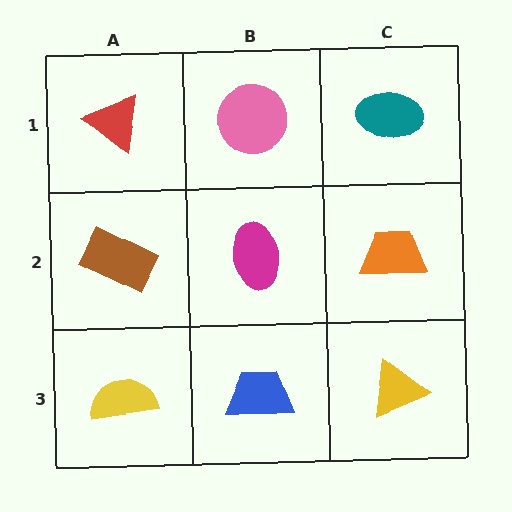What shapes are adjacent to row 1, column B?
A magenta ellipse (row 2, column B), a red triangle (row 1, column A), a teal ellipse (row 1, column C).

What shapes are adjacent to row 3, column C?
An orange trapezoid (row 2, column C), a blue trapezoid (row 3, column B).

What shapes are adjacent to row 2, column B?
A pink circle (row 1, column B), a blue trapezoid (row 3, column B), a brown rectangle (row 2, column A), an orange trapezoid (row 2, column C).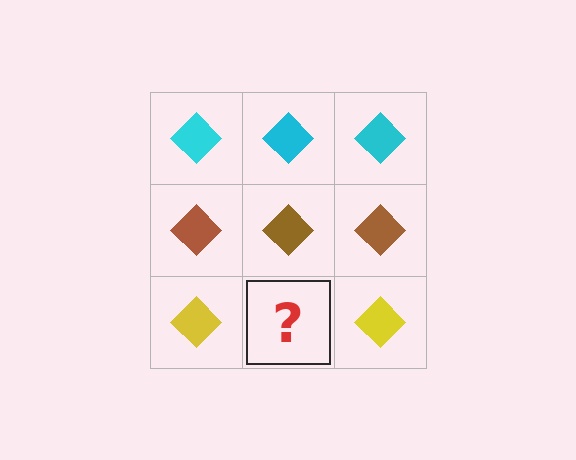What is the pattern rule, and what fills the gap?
The rule is that each row has a consistent color. The gap should be filled with a yellow diamond.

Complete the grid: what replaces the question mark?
The question mark should be replaced with a yellow diamond.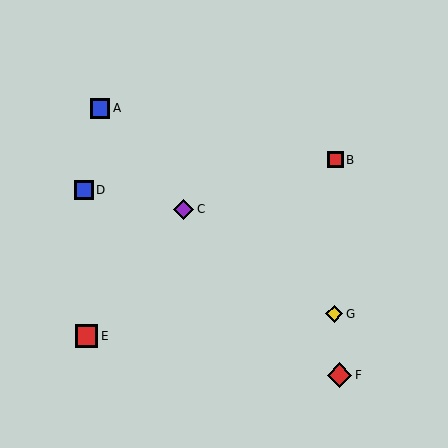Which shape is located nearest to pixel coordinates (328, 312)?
The yellow diamond (labeled G) at (334, 314) is nearest to that location.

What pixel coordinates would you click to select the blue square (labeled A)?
Click at (100, 108) to select the blue square A.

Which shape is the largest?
The red diamond (labeled F) is the largest.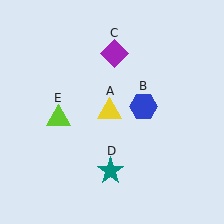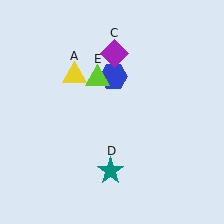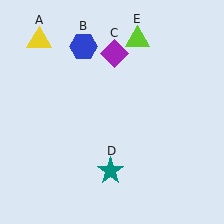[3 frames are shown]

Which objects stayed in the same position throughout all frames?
Purple diamond (object C) and teal star (object D) remained stationary.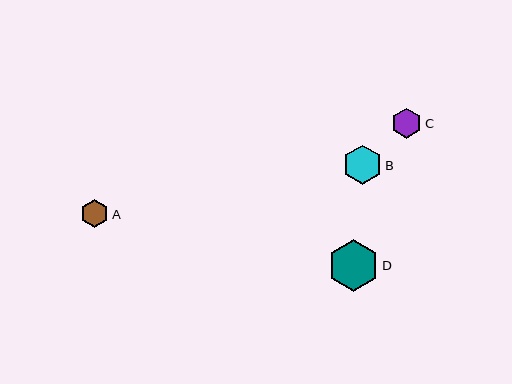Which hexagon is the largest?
Hexagon D is the largest with a size of approximately 52 pixels.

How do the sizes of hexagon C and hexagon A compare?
Hexagon C and hexagon A are approximately the same size.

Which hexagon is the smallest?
Hexagon A is the smallest with a size of approximately 28 pixels.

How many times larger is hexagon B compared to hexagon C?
Hexagon B is approximately 1.3 times the size of hexagon C.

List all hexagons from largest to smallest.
From largest to smallest: D, B, C, A.